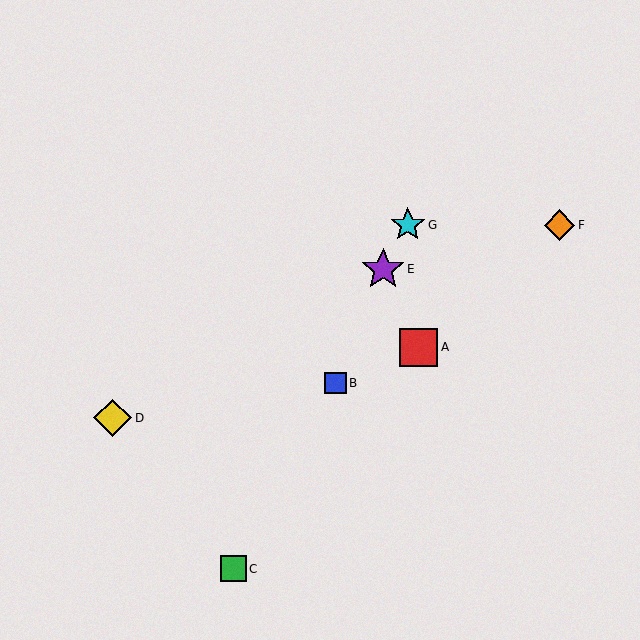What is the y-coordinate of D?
Object D is at y≈418.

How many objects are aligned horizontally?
2 objects (F, G) are aligned horizontally.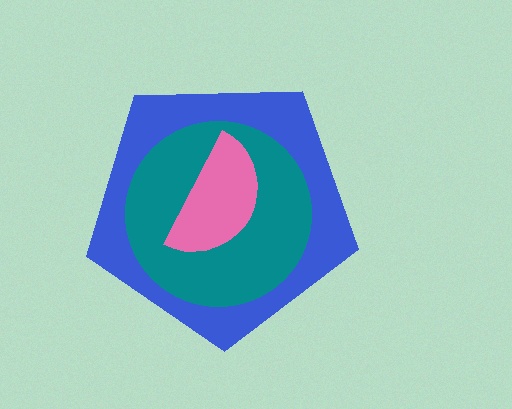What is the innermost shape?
The pink semicircle.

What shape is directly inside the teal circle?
The pink semicircle.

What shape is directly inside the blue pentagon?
The teal circle.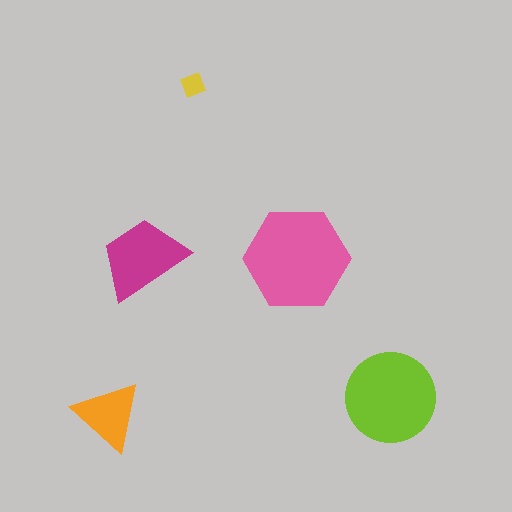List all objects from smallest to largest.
The yellow diamond, the orange triangle, the magenta trapezoid, the lime circle, the pink hexagon.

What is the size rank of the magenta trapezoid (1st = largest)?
3rd.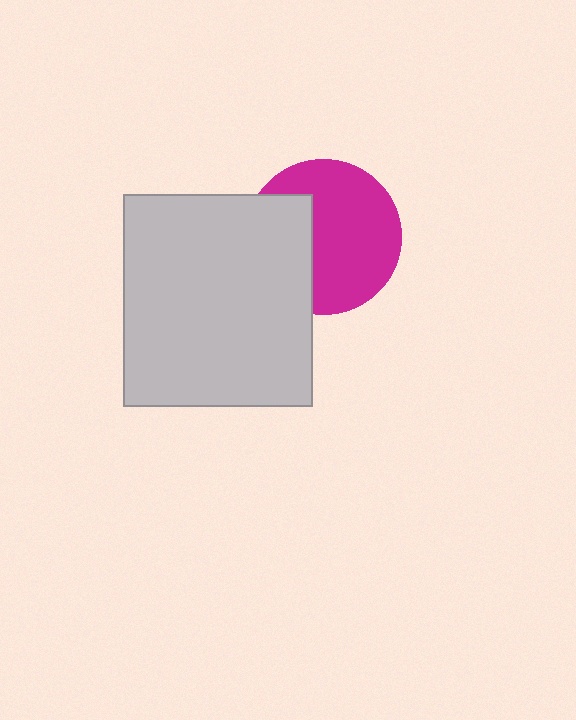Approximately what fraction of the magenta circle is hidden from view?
Roughly 35% of the magenta circle is hidden behind the light gray rectangle.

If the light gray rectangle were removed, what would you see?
You would see the complete magenta circle.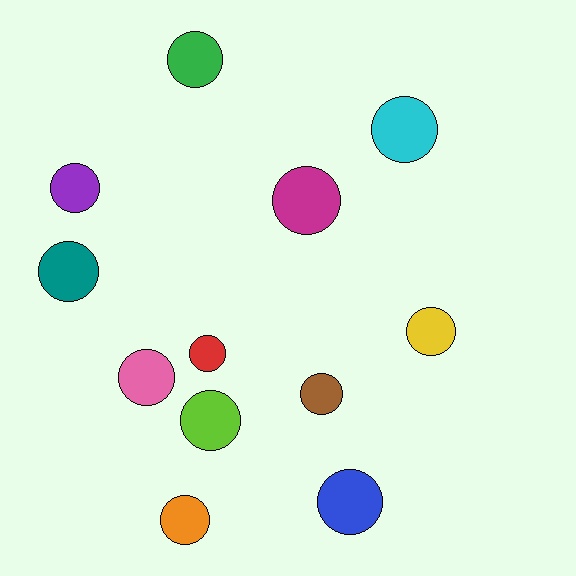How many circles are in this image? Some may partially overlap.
There are 12 circles.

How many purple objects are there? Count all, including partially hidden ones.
There is 1 purple object.